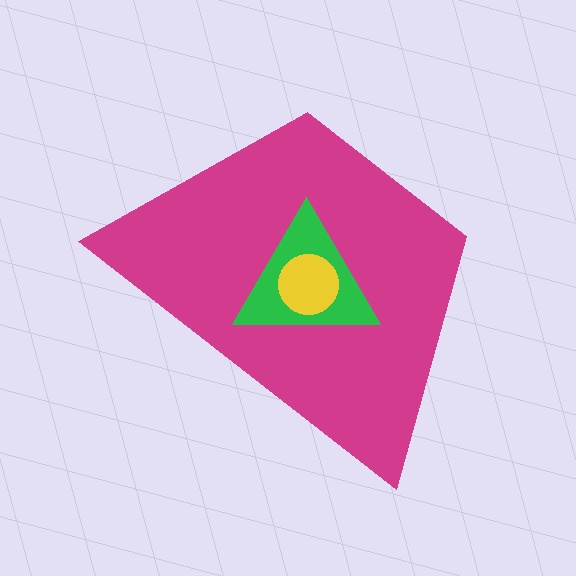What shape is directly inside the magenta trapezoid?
The green triangle.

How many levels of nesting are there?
3.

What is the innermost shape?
The yellow circle.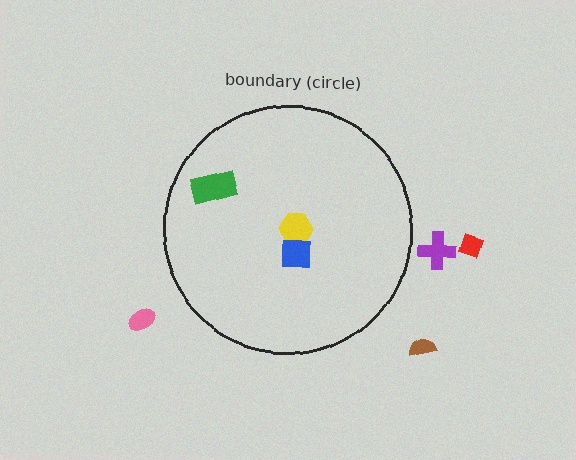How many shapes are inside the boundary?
3 inside, 4 outside.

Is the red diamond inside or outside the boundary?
Outside.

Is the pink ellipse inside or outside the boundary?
Outside.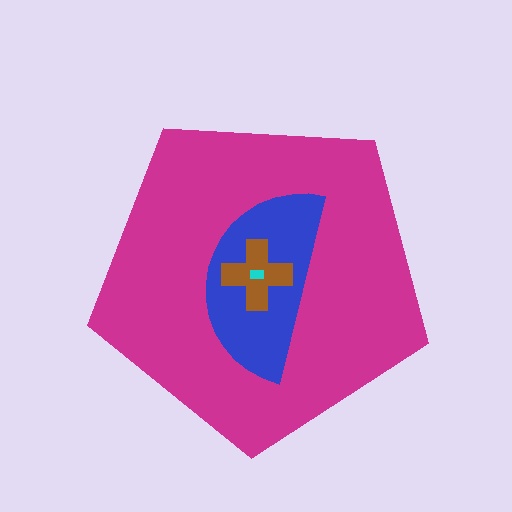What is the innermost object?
The cyan rectangle.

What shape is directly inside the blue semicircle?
The brown cross.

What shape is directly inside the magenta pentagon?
The blue semicircle.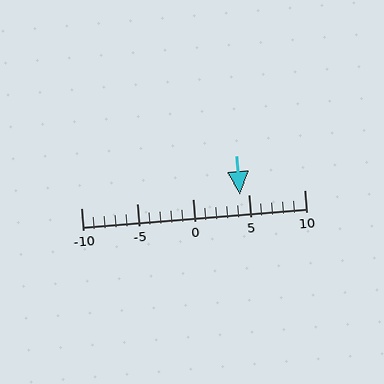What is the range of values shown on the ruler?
The ruler shows values from -10 to 10.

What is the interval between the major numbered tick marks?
The major tick marks are spaced 5 units apart.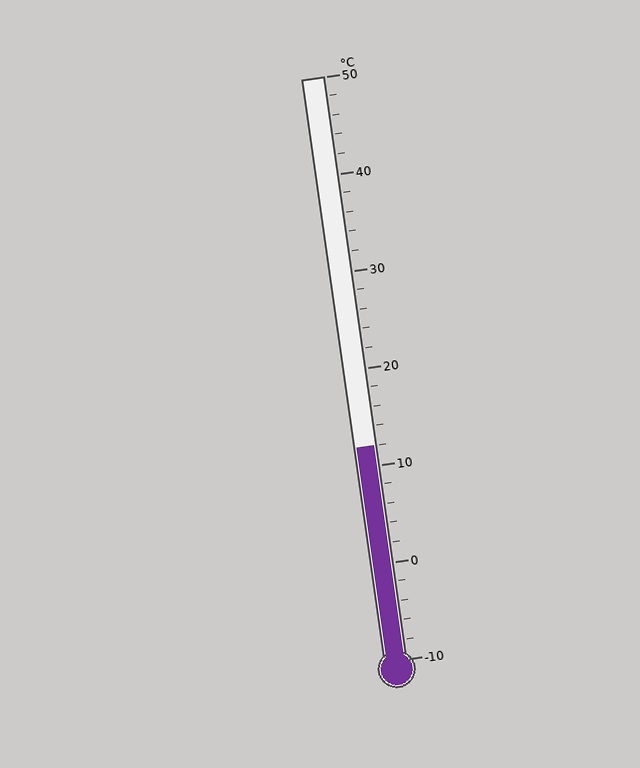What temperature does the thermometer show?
The thermometer shows approximately 12°C.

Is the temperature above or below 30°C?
The temperature is below 30°C.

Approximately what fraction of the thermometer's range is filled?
The thermometer is filled to approximately 35% of its range.